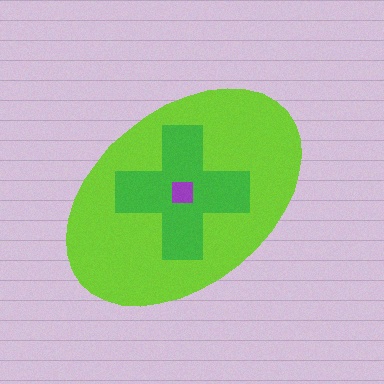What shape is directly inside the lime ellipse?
The green cross.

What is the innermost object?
The purple square.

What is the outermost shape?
The lime ellipse.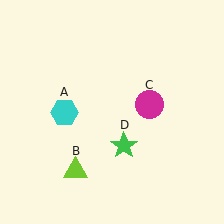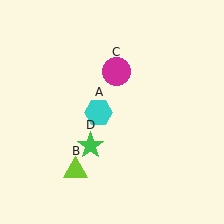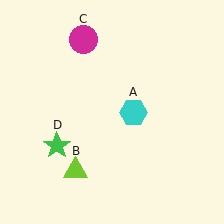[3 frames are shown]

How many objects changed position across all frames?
3 objects changed position: cyan hexagon (object A), magenta circle (object C), green star (object D).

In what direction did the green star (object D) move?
The green star (object D) moved left.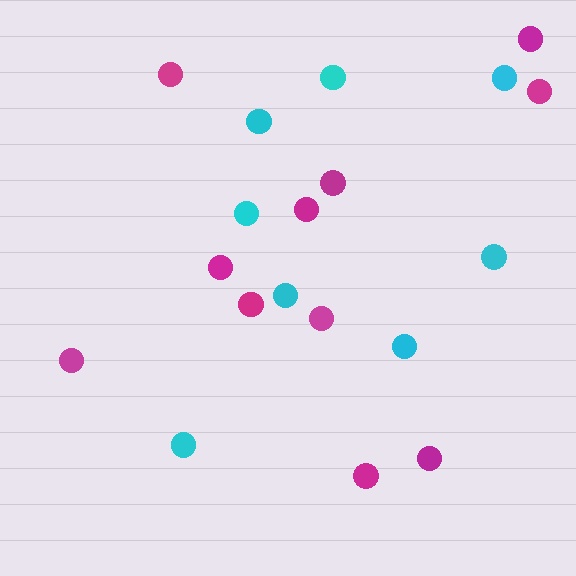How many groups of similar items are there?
There are 2 groups: one group of magenta circles (11) and one group of cyan circles (8).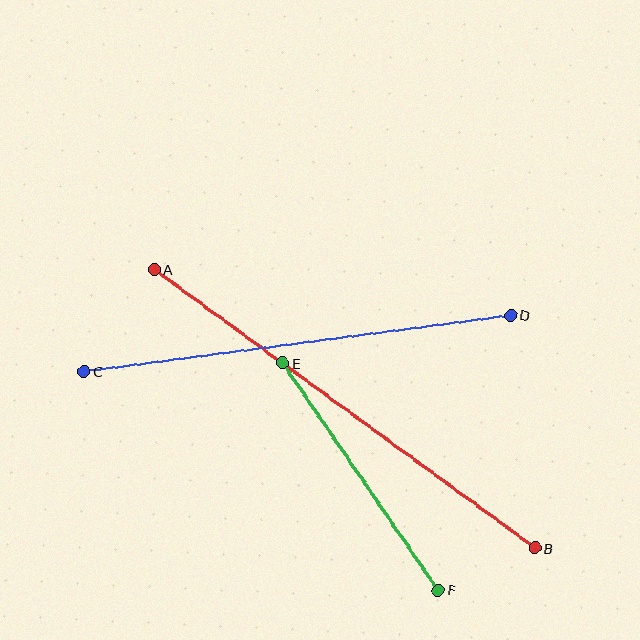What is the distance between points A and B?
The distance is approximately 472 pixels.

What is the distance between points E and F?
The distance is approximately 275 pixels.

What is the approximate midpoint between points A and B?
The midpoint is at approximately (345, 409) pixels.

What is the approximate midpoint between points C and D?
The midpoint is at approximately (297, 343) pixels.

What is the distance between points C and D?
The distance is approximately 430 pixels.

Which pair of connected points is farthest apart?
Points A and B are farthest apart.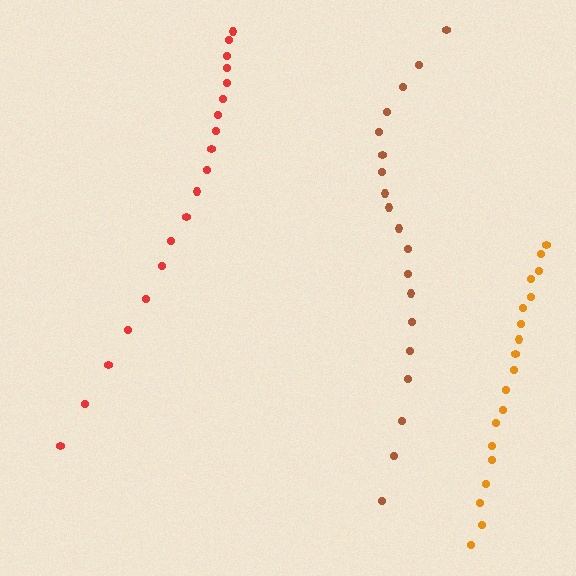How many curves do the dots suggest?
There are 3 distinct paths.